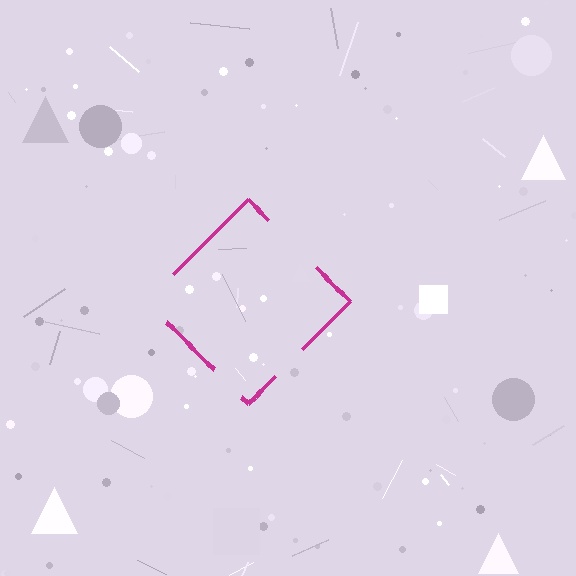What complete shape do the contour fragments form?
The contour fragments form a diamond.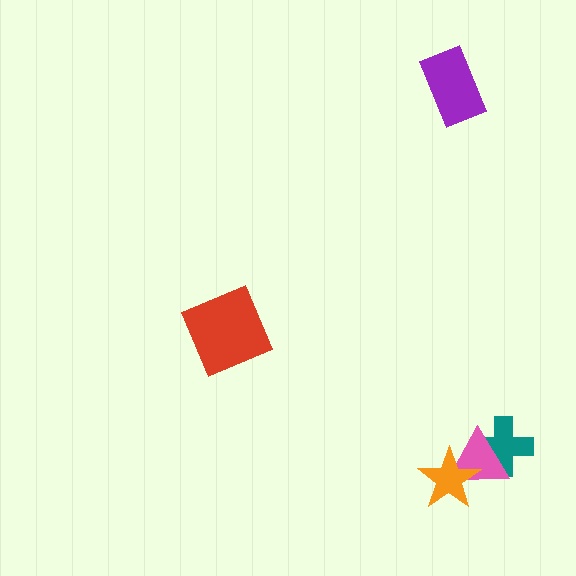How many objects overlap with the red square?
0 objects overlap with the red square.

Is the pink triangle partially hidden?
Yes, it is partially covered by another shape.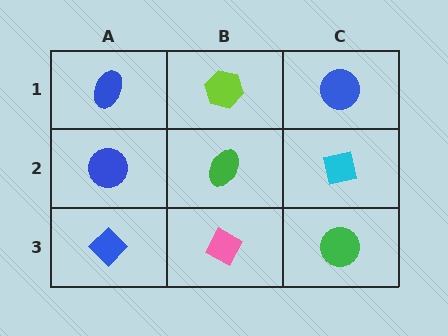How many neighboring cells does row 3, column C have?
2.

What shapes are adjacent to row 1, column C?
A cyan square (row 2, column C), a lime hexagon (row 1, column B).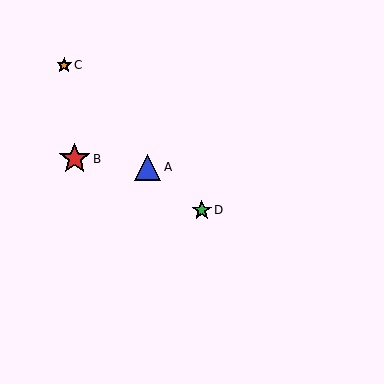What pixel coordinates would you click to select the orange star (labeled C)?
Click at (64, 65) to select the orange star C.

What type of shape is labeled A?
Shape A is a blue triangle.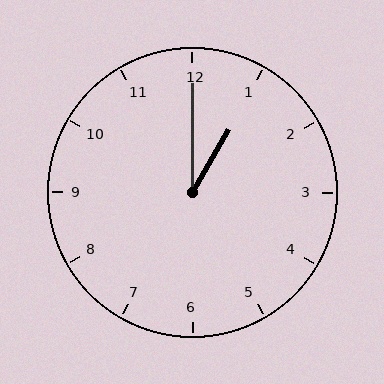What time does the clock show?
1:00.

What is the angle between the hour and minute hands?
Approximately 30 degrees.